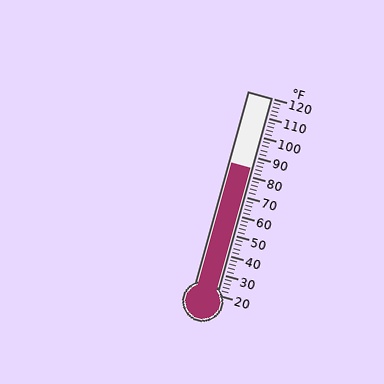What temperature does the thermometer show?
The thermometer shows approximately 84°F.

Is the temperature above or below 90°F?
The temperature is below 90°F.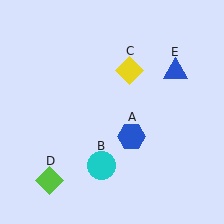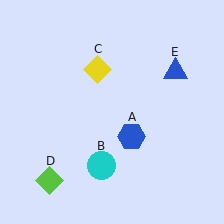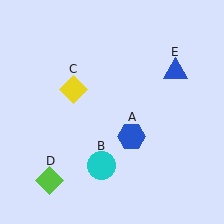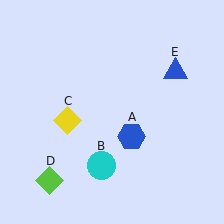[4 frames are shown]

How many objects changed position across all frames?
1 object changed position: yellow diamond (object C).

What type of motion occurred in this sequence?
The yellow diamond (object C) rotated counterclockwise around the center of the scene.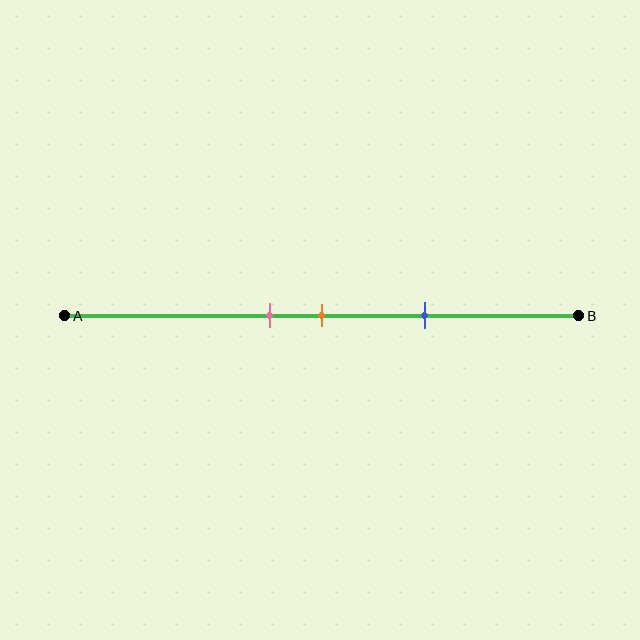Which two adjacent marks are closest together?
The pink and orange marks are the closest adjacent pair.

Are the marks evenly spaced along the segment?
Yes, the marks are approximately evenly spaced.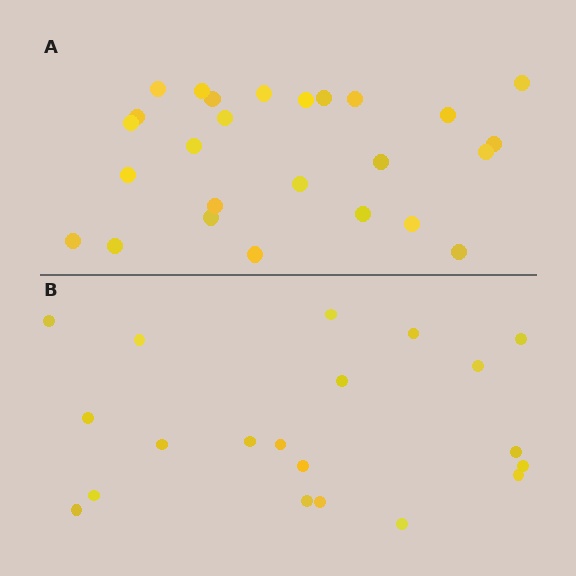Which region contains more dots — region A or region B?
Region A (the top region) has more dots.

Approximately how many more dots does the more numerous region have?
Region A has about 6 more dots than region B.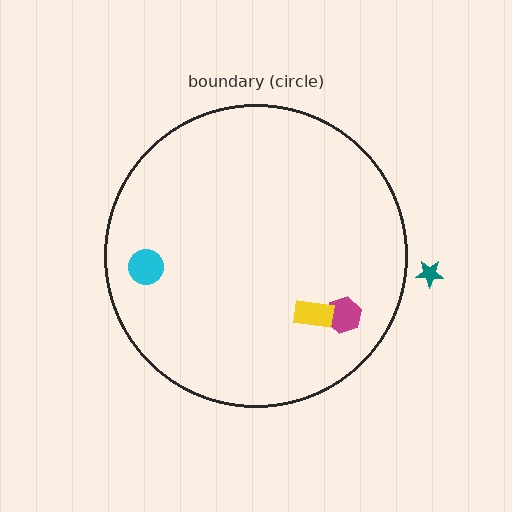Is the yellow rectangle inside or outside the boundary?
Inside.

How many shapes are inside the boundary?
3 inside, 1 outside.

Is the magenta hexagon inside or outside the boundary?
Inside.